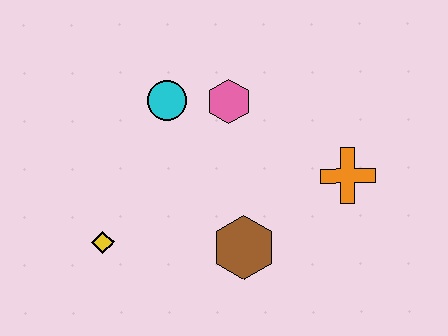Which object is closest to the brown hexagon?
The orange cross is closest to the brown hexagon.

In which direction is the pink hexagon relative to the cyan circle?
The pink hexagon is to the right of the cyan circle.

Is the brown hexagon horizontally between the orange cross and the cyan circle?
Yes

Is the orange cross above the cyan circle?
No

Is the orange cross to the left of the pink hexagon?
No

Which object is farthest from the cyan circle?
The orange cross is farthest from the cyan circle.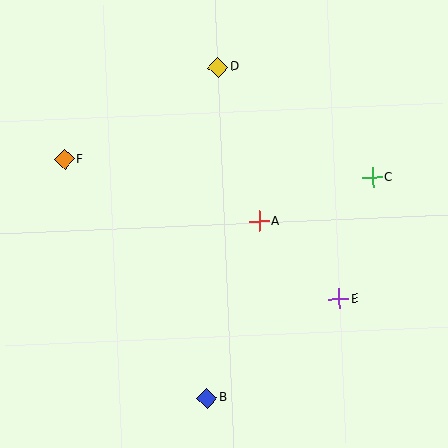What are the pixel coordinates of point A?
Point A is at (259, 221).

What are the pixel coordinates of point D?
Point D is at (218, 68).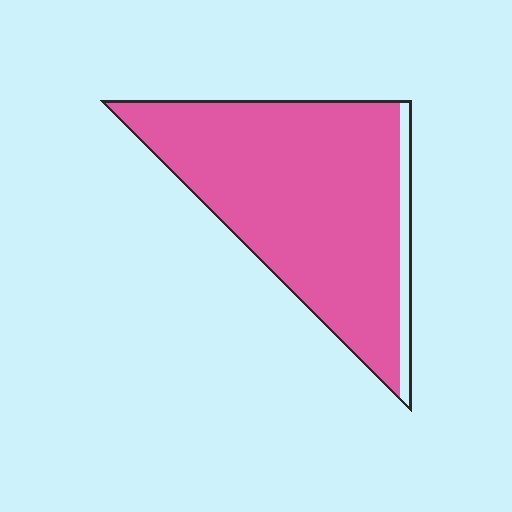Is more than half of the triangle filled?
Yes.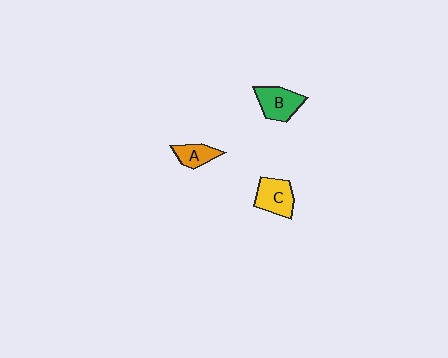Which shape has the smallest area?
Shape A (orange).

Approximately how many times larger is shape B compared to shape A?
Approximately 1.5 times.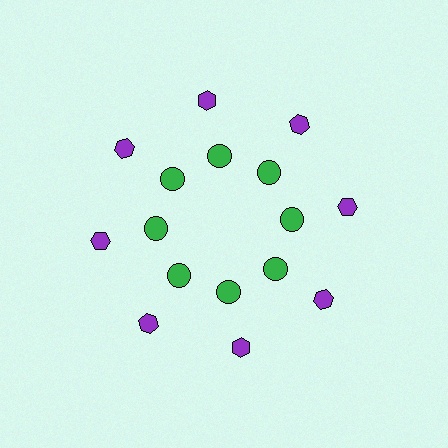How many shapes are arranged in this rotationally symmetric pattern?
There are 16 shapes, arranged in 8 groups of 2.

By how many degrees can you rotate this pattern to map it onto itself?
The pattern maps onto itself every 45 degrees of rotation.